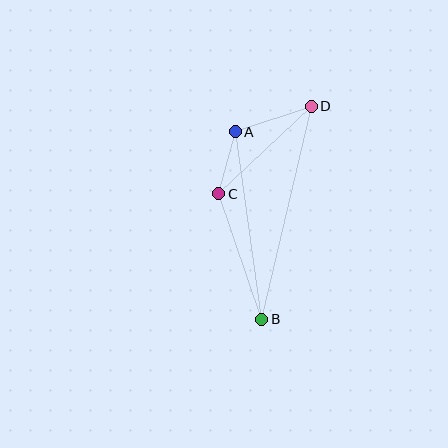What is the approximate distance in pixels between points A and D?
The distance between A and D is approximately 80 pixels.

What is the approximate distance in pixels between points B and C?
The distance between B and C is approximately 133 pixels.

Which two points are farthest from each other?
Points B and D are farthest from each other.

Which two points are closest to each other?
Points A and C are closest to each other.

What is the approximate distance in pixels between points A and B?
The distance between A and B is approximately 189 pixels.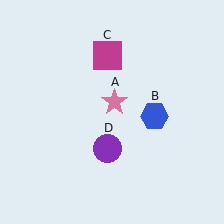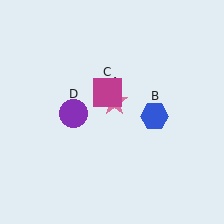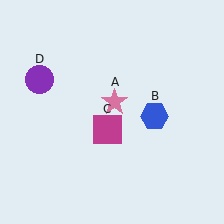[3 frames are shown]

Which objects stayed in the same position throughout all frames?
Pink star (object A) and blue hexagon (object B) remained stationary.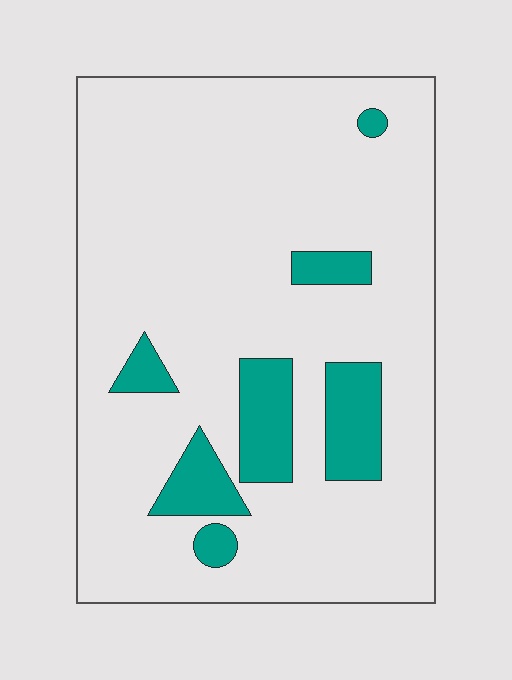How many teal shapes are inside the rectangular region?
7.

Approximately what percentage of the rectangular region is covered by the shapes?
Approximately 15%.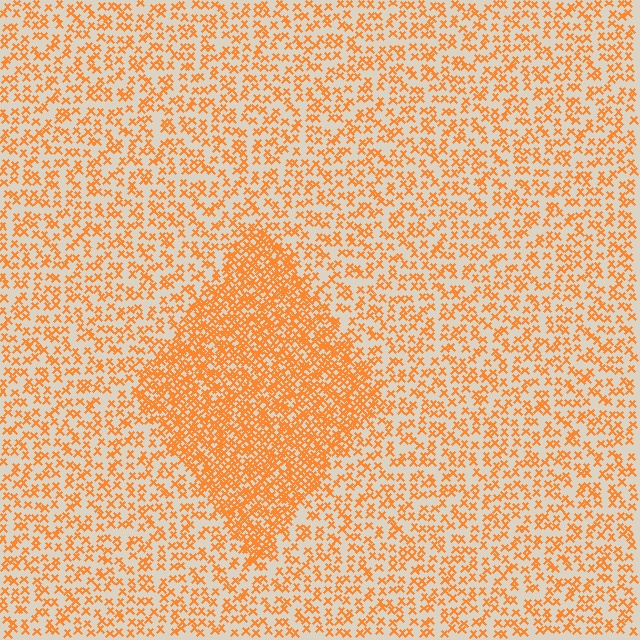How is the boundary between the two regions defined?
The boundary is defined by a change in element density (approximately 2.3x ratio). All elements are the same color, size, and shape.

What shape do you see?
I see a diamond.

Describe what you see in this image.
The image contains small orange elements arranged at two different densities. A diamond-shaped region is visible where the elements are more densely packed than the surrounding area.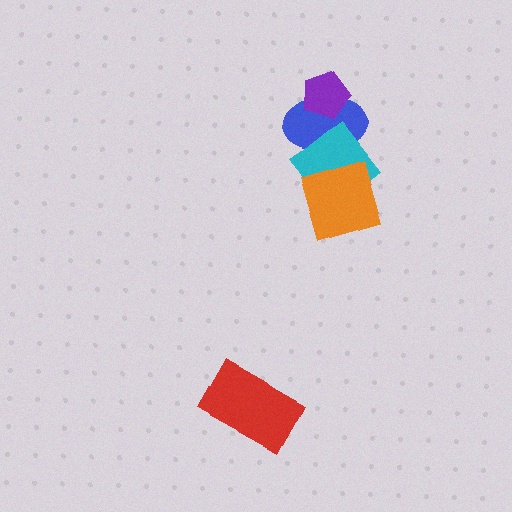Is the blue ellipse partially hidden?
Yes, it is partially covered by another shape.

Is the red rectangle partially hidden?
No, no other shape covers it.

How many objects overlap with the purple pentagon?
1 object overlaps with the purple pentagon.